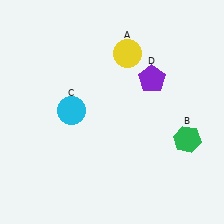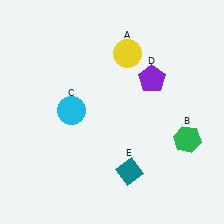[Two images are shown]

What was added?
A teal diamond (E) was added in Image 2.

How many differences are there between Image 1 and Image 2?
There is 1 difference between the two images.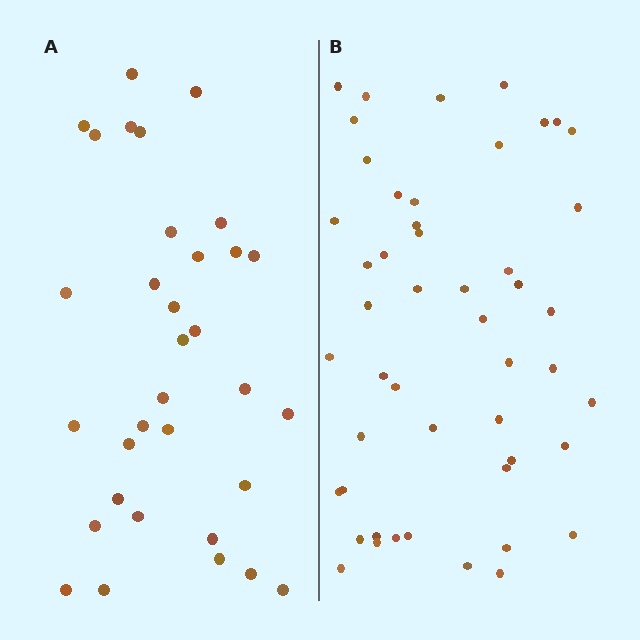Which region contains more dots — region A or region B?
Region B (the right region) has more dots.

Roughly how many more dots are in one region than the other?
Region B has approximately 15 more dots than region A.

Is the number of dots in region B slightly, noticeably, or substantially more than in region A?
Region B has substantially more. The ratio is roughly 1.5 to 1.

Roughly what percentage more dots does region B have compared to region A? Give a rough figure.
About 50% more.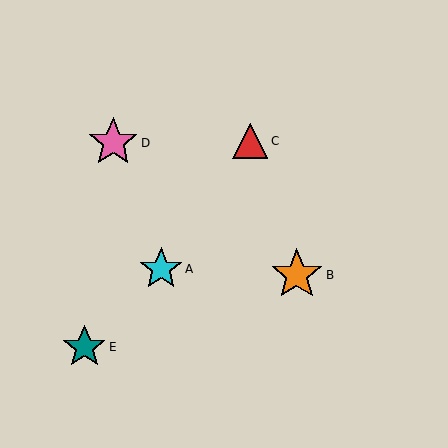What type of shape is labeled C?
Shape C is a red triangle.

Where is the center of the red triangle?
The center of the red triangle is at (250, 141).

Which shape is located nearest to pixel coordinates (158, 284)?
The cyan star (labeled A) at (161, 269) is nearest to that location.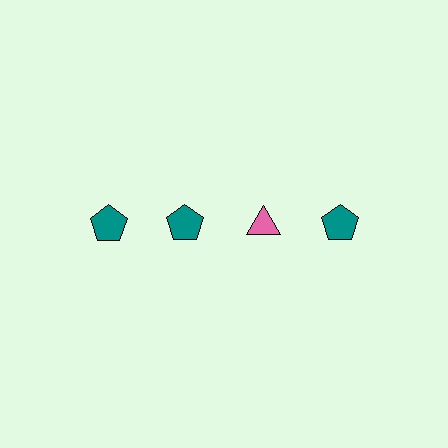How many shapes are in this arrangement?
There are 4 shapes arranged in a grid pattern.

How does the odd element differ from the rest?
It differs in both color (pink instead of teal) and shape (triangle instead of pentagon).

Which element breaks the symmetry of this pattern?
The pink triangle in the top row, center column breaks the symmetry. All other shapes are teal pentagons.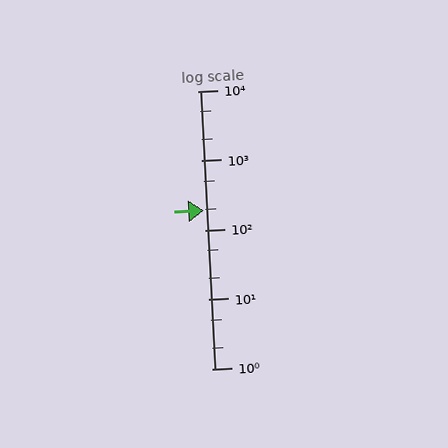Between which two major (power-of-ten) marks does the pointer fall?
The pointer is between 100 and 1000.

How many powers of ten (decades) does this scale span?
The scale spans 4 decades, from 1 to 10000.